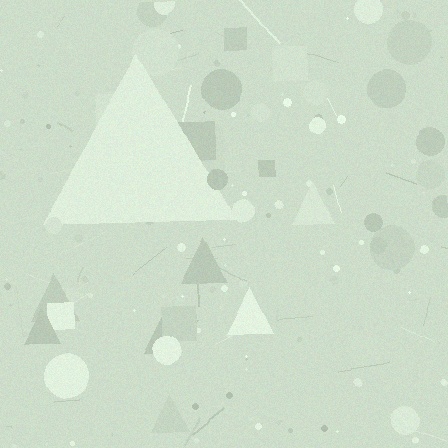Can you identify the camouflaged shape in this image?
The camouflaged shape is a triangle.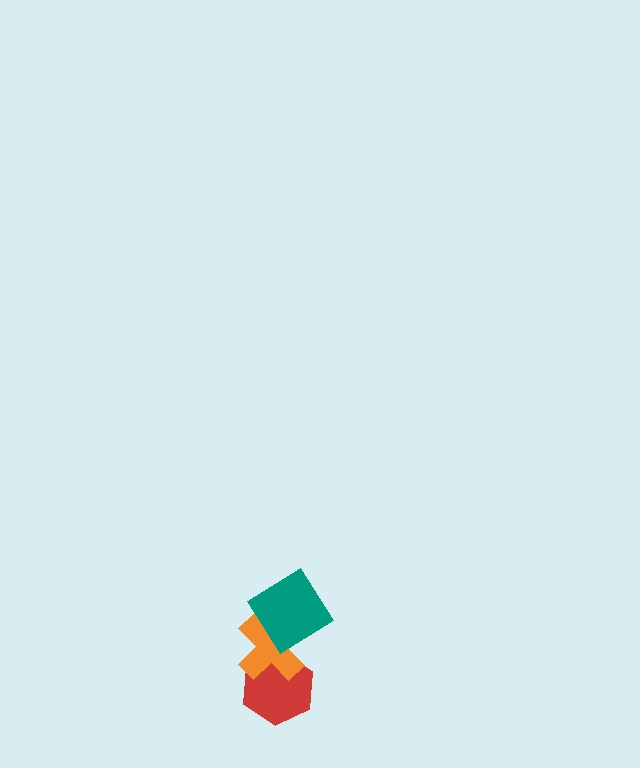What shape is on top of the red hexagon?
The orange cross is on top of the red hexagon.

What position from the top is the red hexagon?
The red hexagon is 3rd from the top.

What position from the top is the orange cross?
The orange cross is 2nd from the top.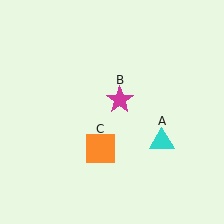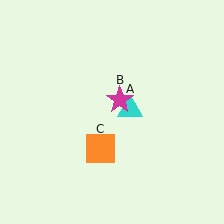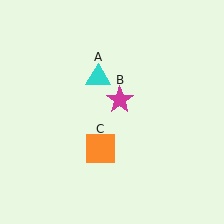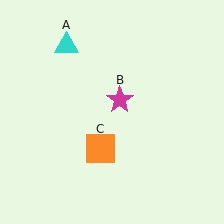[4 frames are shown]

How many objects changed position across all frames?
1 object changed position: cyan triangle (object A).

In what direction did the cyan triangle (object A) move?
The cyan triangle (object A) moved up and to the left.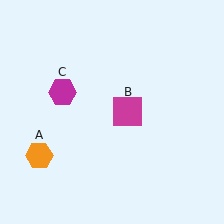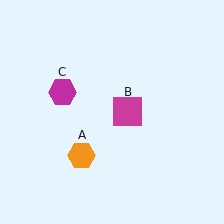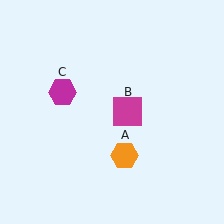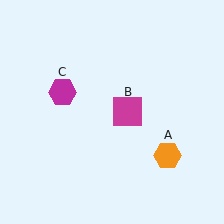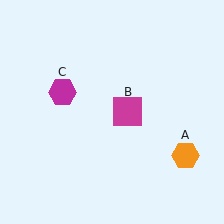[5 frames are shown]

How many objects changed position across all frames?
1 object changed position: orange hexagon (object A).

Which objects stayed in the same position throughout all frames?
Magenta square (object B) and magenta hexagon (object C) remained stationary.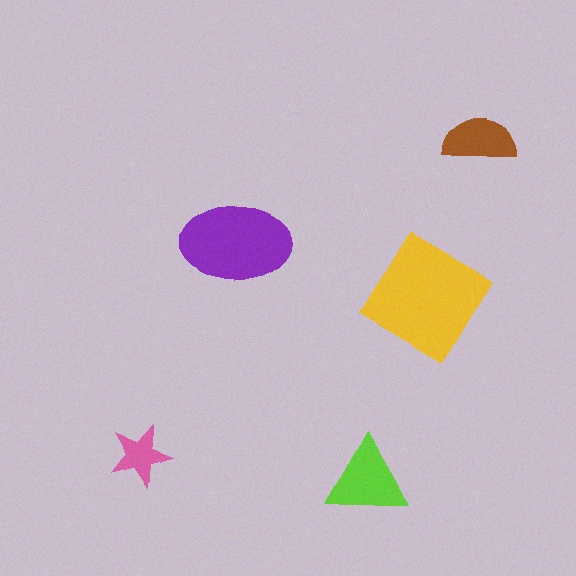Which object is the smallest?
The pink star.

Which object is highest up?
The brown semicircle is topmost.